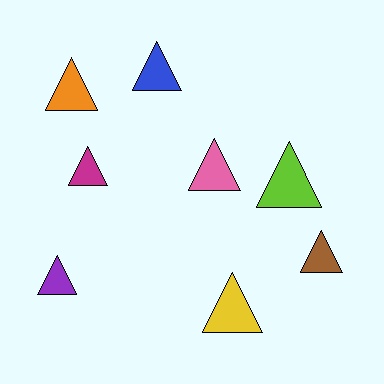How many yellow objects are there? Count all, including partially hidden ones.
There is 1 yellow object.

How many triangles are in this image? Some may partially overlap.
There are 8 triangles.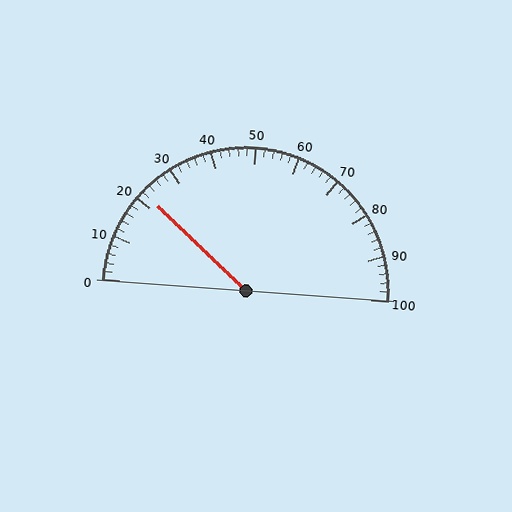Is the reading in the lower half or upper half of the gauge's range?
The reading is in the lower half of the range (0 to 100).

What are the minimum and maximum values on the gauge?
The gauge ranges from 0 to 100.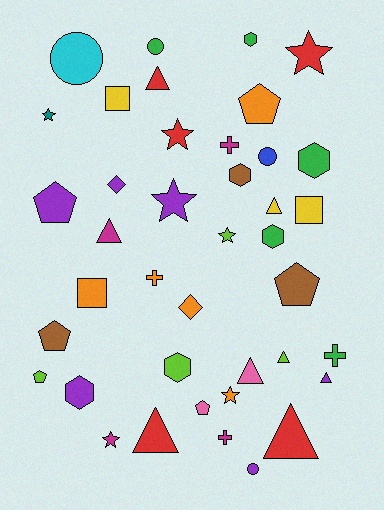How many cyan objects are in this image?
There is 1 cyan object.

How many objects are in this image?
There are 40 objects.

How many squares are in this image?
There are 3 squares.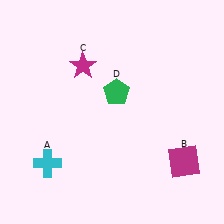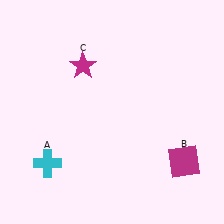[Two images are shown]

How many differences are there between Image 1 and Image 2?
There is 1 difference between the two images.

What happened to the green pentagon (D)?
The green pentagon (D) was removed in Image 2. It was in the top-right area of Image 1.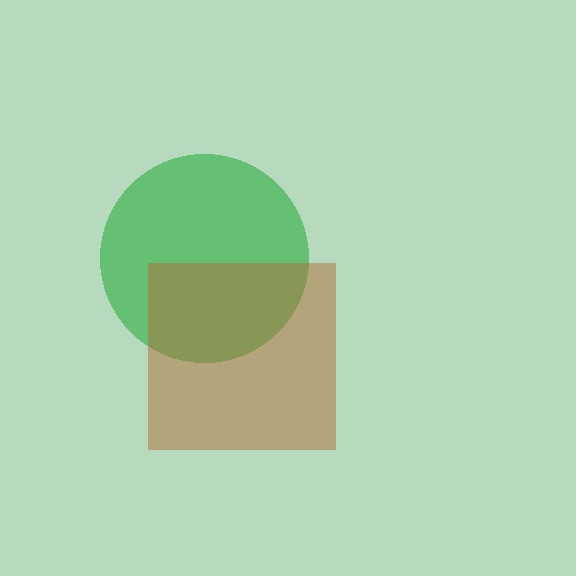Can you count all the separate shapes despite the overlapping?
Yes, there are 2 separate shapes.